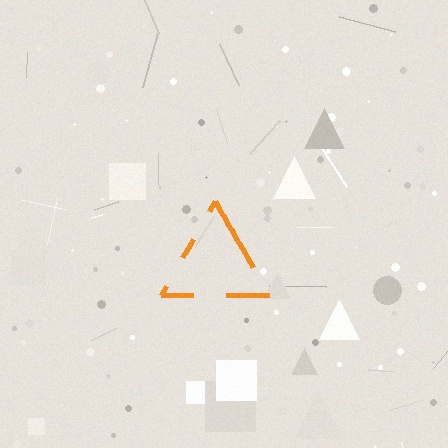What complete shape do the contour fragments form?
The contour fragments form a triangle.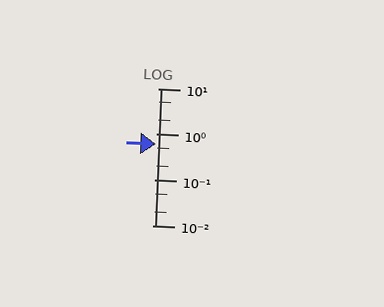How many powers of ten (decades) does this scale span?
The scale spans 3 decades, from 0.01 to 10.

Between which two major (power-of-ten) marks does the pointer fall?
The pointer is between 0.1 and 1.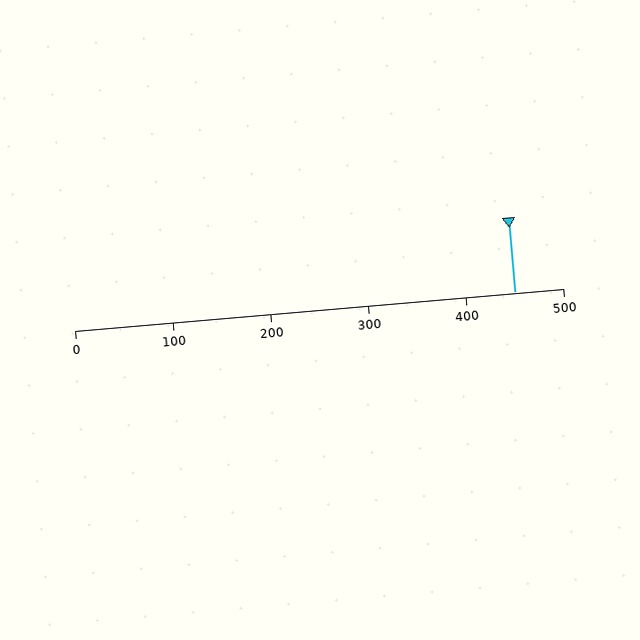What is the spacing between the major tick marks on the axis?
The major ticks are spaced 100 apart.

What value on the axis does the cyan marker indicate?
The marker indicates approximately 450.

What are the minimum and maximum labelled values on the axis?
The axis runs from 0 to 500.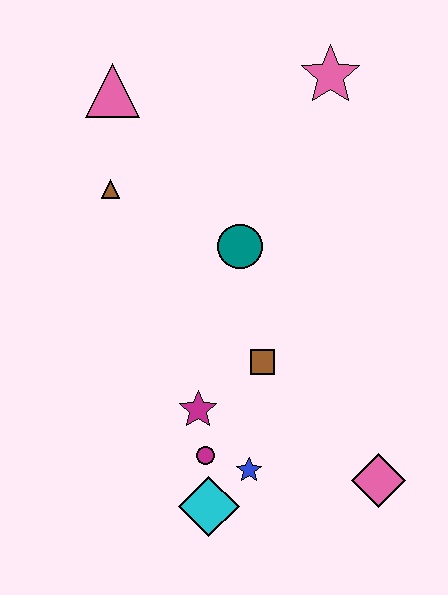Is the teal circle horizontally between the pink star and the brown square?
No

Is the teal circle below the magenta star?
No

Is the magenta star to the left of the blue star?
Yes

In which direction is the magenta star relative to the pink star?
The magenta star is below the pink star.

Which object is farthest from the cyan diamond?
The pink star is farthest from the cyan diamond.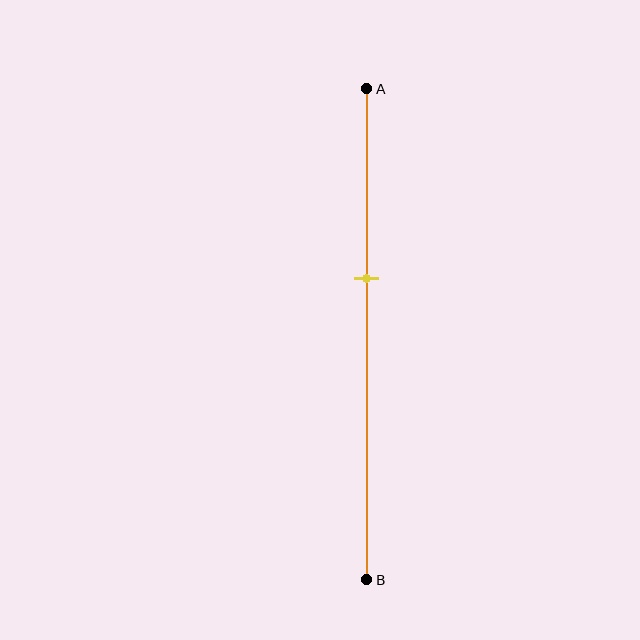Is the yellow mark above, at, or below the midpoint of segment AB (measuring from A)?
The yellow mark is above the midpoint of segment AB.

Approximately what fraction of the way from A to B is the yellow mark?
The yellow mark is approximately 40% of the way from A to B.